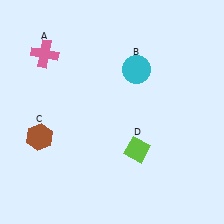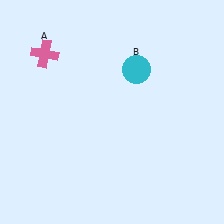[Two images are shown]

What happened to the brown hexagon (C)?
The brown hexagon (C) was removed in Image 2. It was in the bottom-left area of Image 1.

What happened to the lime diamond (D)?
The lime diamond (D) was removed in Image 2. It was in the bottom-right area of Image 1.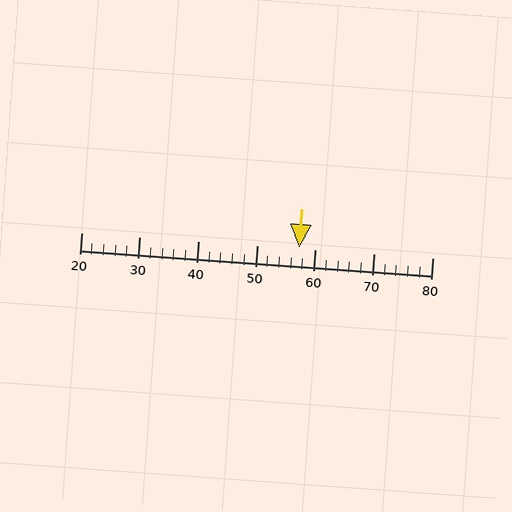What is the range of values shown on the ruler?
The ruler shows values from 20 to 80.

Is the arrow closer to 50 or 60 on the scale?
The arrow is closer to 60.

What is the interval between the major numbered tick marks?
The major tick marks are spaced 10 units apart.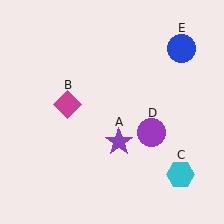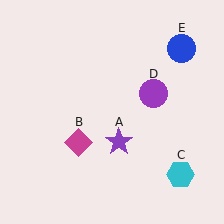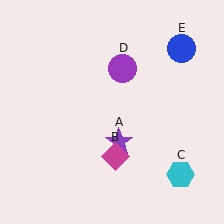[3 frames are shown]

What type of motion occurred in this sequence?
The magenta diamond (object B), purple circle (object D) rotated counterclockwise around the center of the scene.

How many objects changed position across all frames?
2 objects changed position: magenta diamond (object B), purple circle (object D).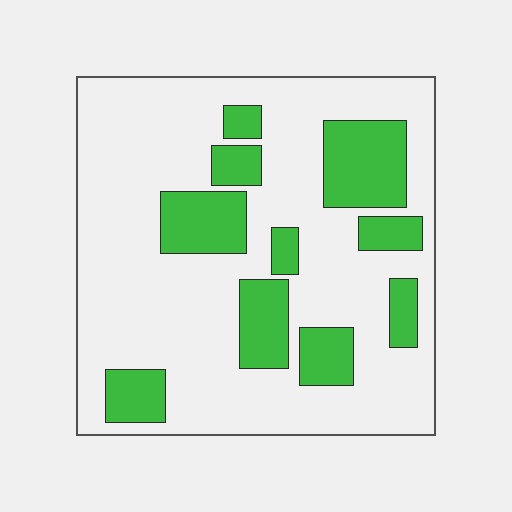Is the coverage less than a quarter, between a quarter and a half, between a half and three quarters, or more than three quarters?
Between a quarter and a half.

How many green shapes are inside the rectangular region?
10.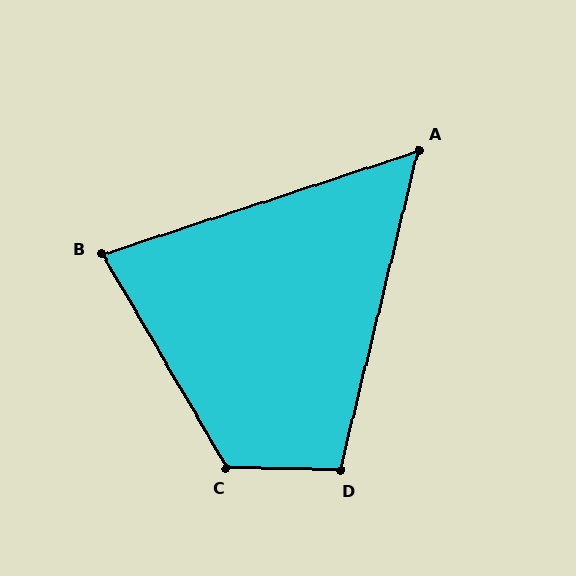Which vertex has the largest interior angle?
C, at approximately 122 degrees.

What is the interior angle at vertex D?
Approximately 102 degrees (obtuse).